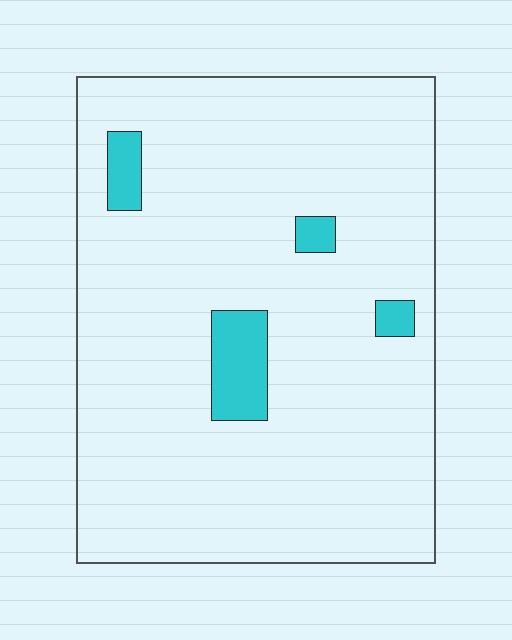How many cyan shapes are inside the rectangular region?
4.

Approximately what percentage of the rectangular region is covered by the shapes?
Approximately 5%.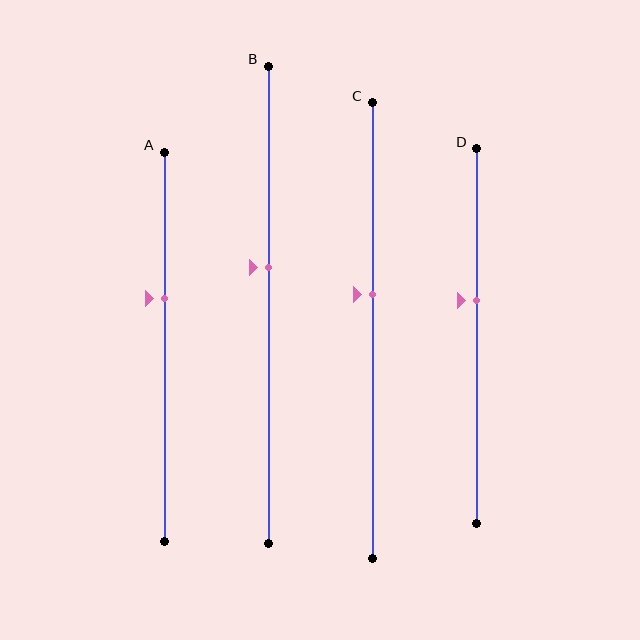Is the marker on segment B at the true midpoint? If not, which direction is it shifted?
No, the marker on segment B is shifted upward by about 8% of the segment length.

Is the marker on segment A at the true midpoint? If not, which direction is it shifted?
No, the marker on segment A is shifted upward by about 12% of the segment length.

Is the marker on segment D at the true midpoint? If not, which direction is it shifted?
No, the marker on segment D is shifted upward by about 9% of the segment length.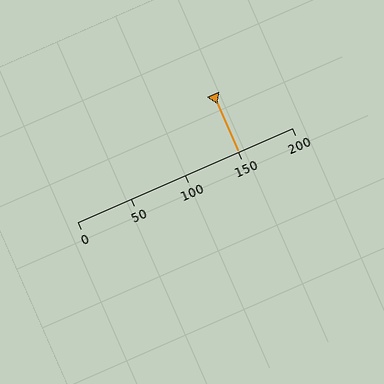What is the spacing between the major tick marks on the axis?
The major ticks are spaced 50 apart.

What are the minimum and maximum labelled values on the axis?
The axis runs from 0 to 200.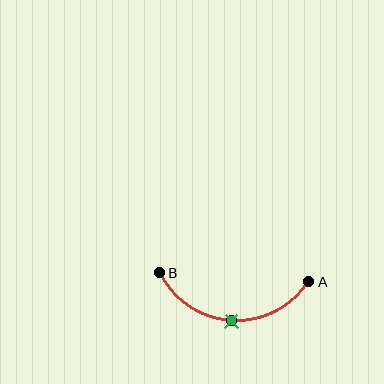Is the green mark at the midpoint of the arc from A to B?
Yes. The green mark lies on the arc at equal arc-length from both A and B — it is the arc midpoint.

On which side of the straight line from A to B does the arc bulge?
The arc bulges below the straight line connecting A and B.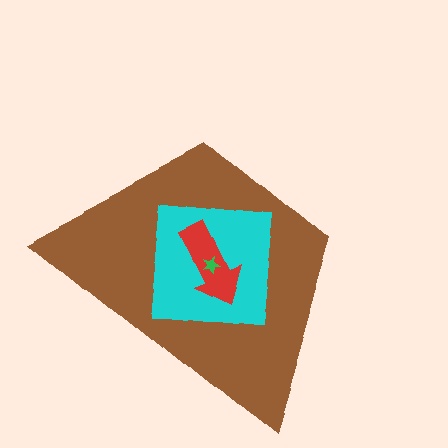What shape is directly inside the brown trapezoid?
The cyan square.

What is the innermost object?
The green star.